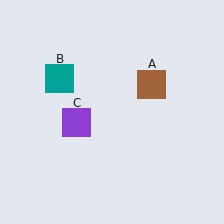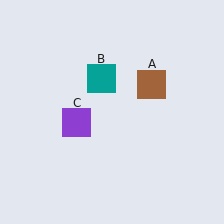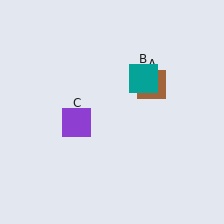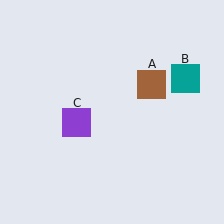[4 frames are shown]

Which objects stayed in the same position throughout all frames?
Brown square (object A) and purple square (object C) remained stationary.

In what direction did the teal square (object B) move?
The teal square (object B) moved right.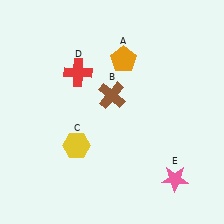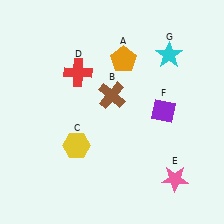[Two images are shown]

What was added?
A purple diamond (F), a cyan star (G) were added in Image 2.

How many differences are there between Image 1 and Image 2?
There are 2 differences between the two images.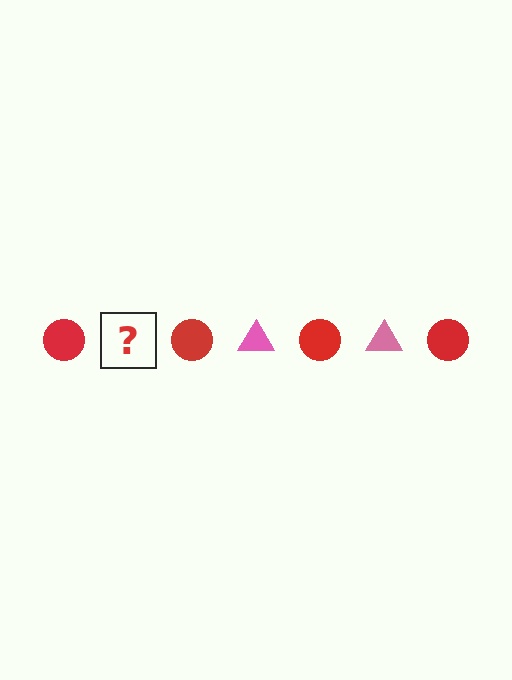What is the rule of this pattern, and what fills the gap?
The rule is that the pattern alternates between red circle and pink triangle. The gap should be filled with a pink triangle.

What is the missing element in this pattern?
The missing element is a pink triangle.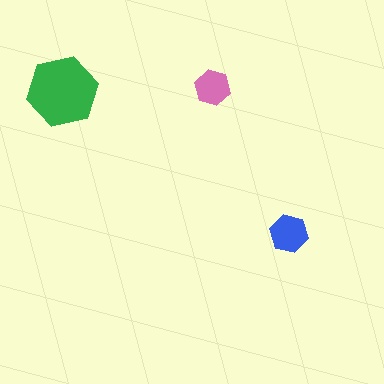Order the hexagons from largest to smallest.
the green one, the blue one, the pink one.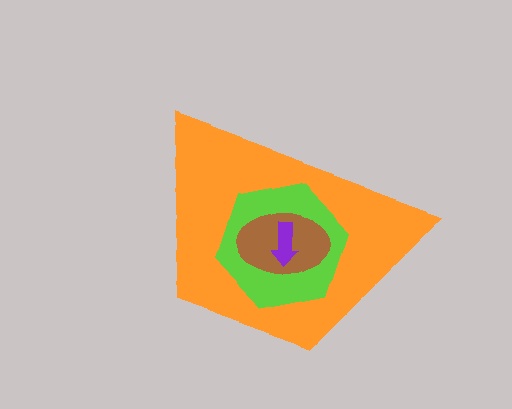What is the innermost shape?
The purple arrow.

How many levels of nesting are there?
4.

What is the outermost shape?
The orange trapezoid.